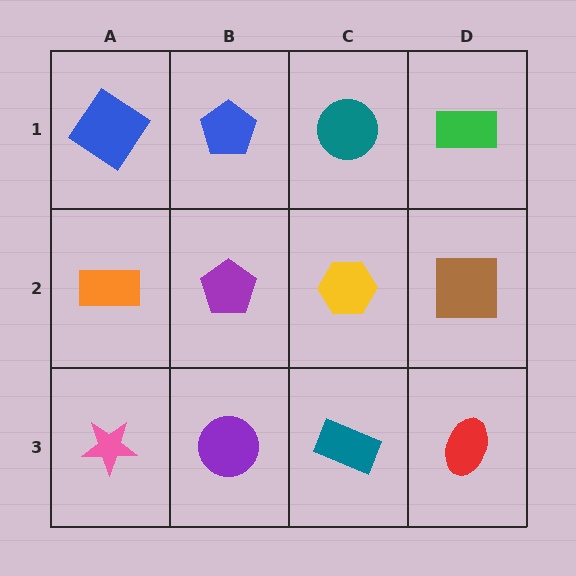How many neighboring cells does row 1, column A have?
2.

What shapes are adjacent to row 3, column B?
A purple pentagon (row 2, column B), a pink star (row 3, column A), a teal rectangle (row 3, column C).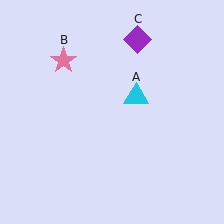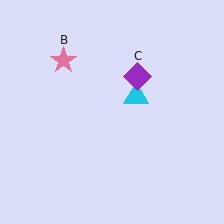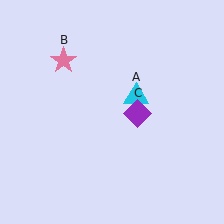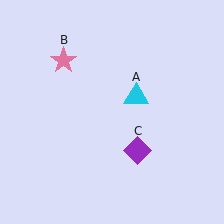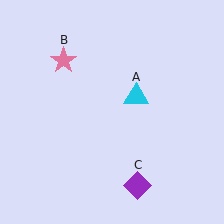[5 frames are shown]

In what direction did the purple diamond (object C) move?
The purple diamond (object C) moved down.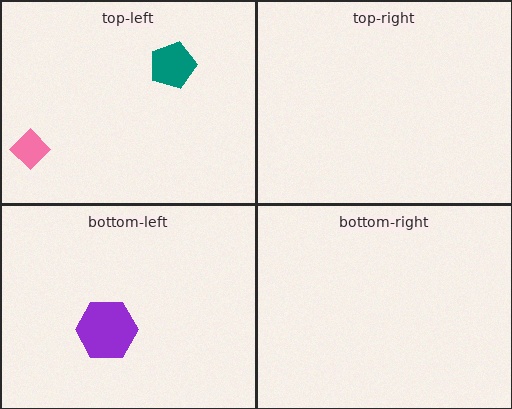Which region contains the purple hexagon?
The bottom-left region.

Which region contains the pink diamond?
The top-left region.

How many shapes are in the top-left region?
2.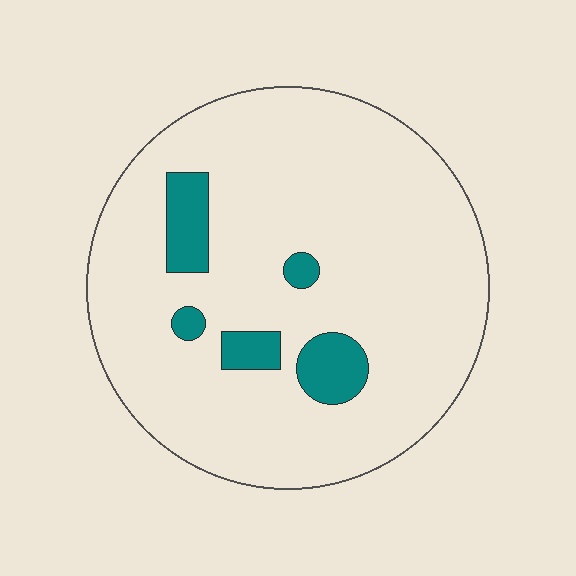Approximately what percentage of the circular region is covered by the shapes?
Approximately 10%.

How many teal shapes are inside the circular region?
5.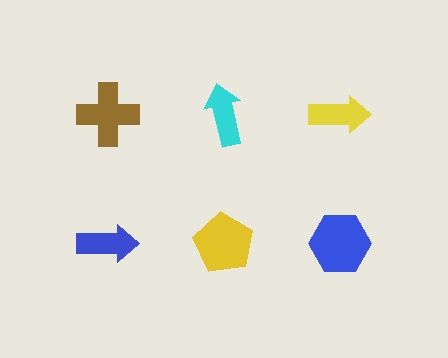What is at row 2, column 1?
A blue arrow.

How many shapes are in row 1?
3 shapes.